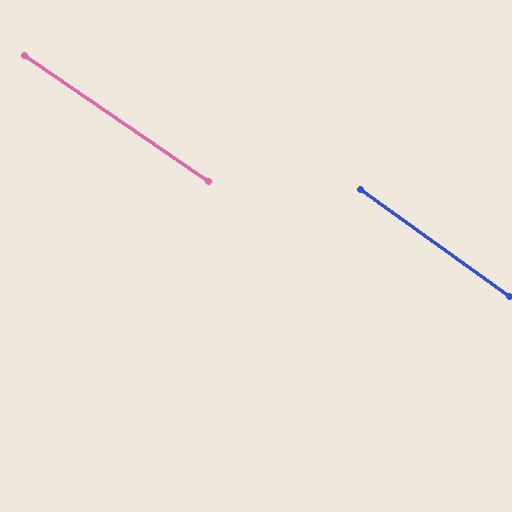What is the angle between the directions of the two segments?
Approximately 1 degree.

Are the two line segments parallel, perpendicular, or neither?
Parallel — their directions differ by only 1.4°.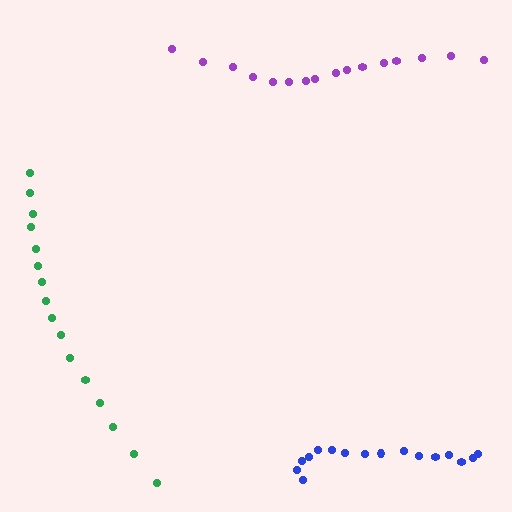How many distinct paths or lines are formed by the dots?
There are 3 distinct paths.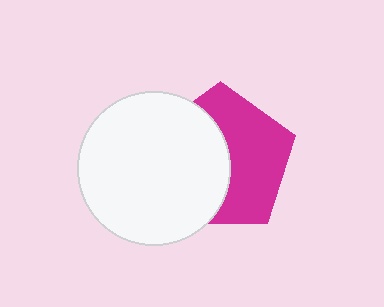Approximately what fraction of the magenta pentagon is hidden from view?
Roughly 49% of the magenta pentagon is hidden behind the white circle.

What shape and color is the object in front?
The object in front is a white circle.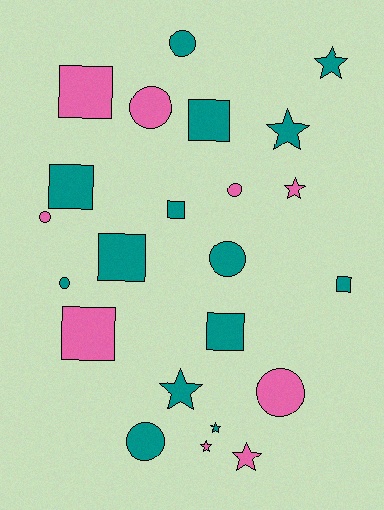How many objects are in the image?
There are 23 objects.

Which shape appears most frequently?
Circle, with 8 objects.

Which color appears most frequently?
Teal, with 14 objects.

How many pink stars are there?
There are 3 pink stars.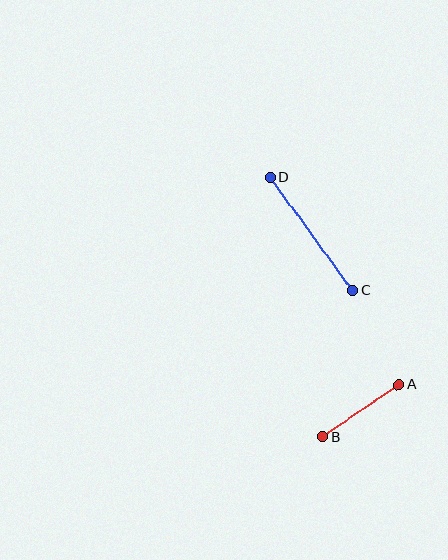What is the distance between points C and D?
The distance is approximately 140 pixels.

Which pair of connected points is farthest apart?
Points C and D are farthest apart.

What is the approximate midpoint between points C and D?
The midpoint is at approximately (312, 234) pixels.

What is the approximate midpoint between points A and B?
The midpoint is at approximately (361, 411) pixels.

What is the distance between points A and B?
The distance is approximately 92 pixels.